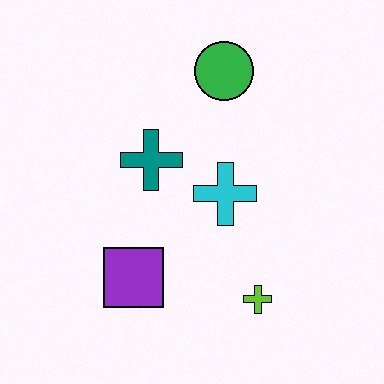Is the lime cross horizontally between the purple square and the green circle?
No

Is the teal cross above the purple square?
Yes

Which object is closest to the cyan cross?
The teal cross is closest to the cyan cross.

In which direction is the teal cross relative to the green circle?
The teal cross is below the green circle.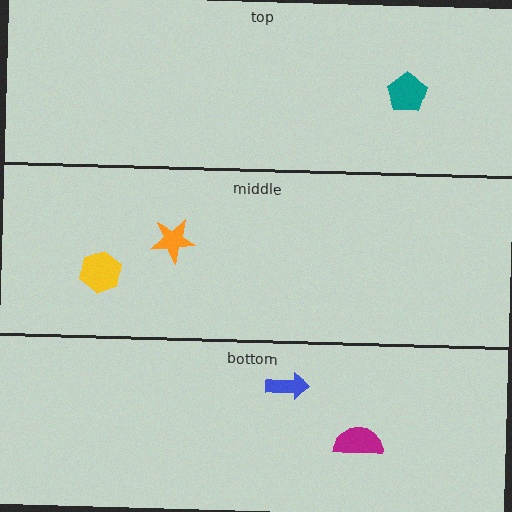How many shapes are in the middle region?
2.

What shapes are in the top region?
The teal pentagon.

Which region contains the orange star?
The middle region.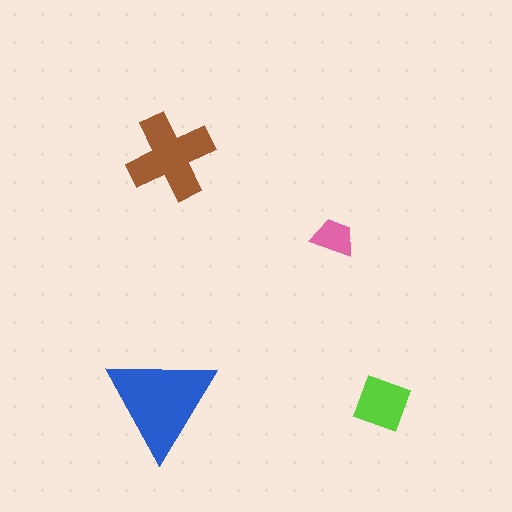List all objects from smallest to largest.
The pink trapezoid, the lime square, the brown cross, the blue triangle.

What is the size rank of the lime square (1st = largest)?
3rd.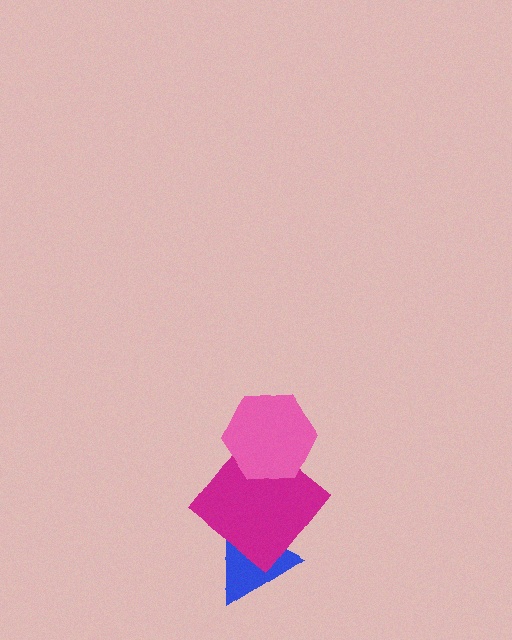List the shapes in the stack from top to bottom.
From top to bottom: the pink hexagon, the magenta diamond, the blue triangle.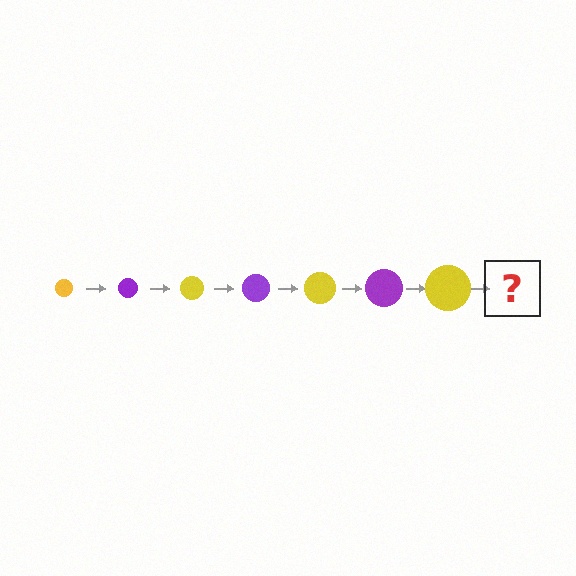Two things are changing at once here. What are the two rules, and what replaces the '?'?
The two rules are that the circle grows larger each step and the color cycles through yellow and purple. The '?' should be a purple circle, larger than the previous one.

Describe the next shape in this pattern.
It should be a purple circle, larger than the previous one.